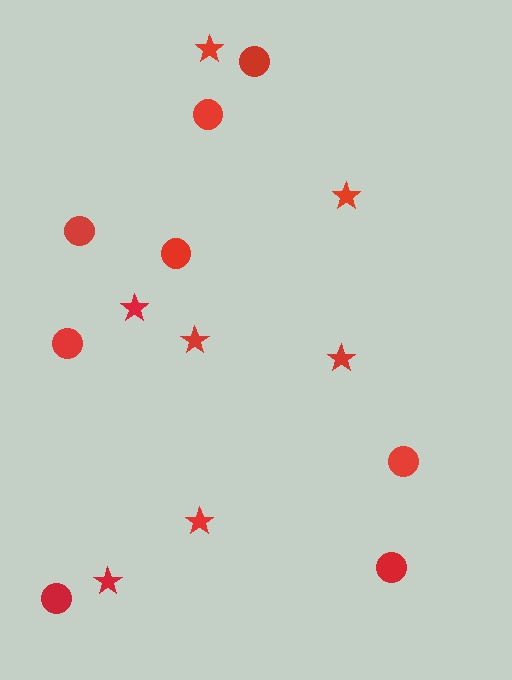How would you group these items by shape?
There are 2 groups: one group of stars (7) and one group of circles (8).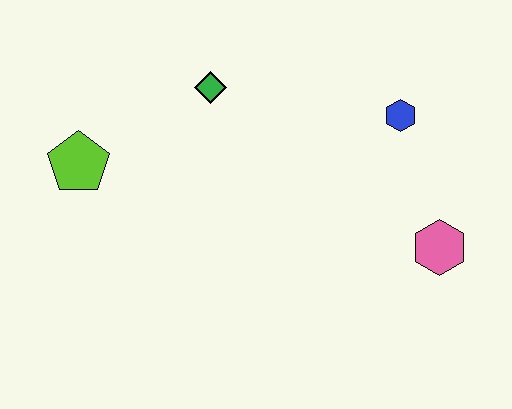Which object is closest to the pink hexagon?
The blue hexagon is closest to the pink hexagon.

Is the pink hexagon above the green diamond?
No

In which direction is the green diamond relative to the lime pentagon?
The green diamond is to the right of the lime pentagon.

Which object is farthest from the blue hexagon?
The lime pentagon is farthest from the blue hexagon.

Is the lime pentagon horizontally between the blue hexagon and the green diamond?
No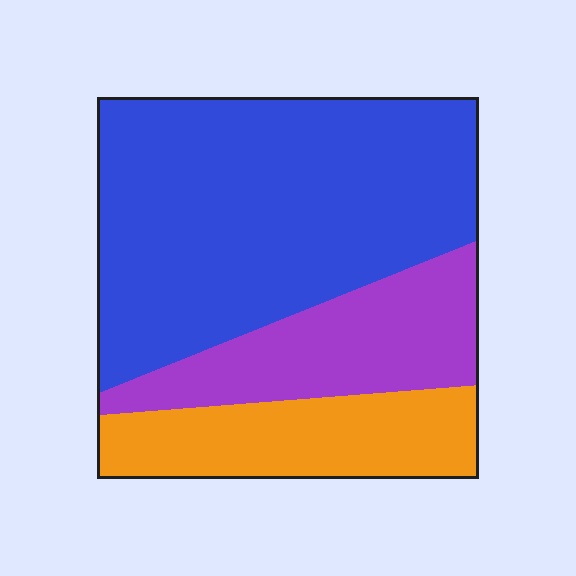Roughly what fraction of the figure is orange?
Orange covers roughly 20% of the figure.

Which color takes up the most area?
Blue, at roughly 60%.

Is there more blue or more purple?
Blue.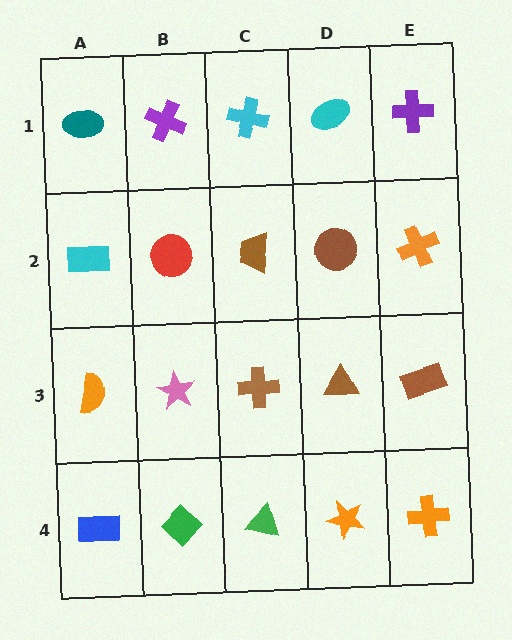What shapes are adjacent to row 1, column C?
A brown trapezoid (row 2, column C), a purple cross (row 1, column B), a cyan ellipse (row 1, column D).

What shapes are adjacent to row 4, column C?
A brown cross (row 3, column C), a green diamond (row 4, column B), an orange star (row 4, column D).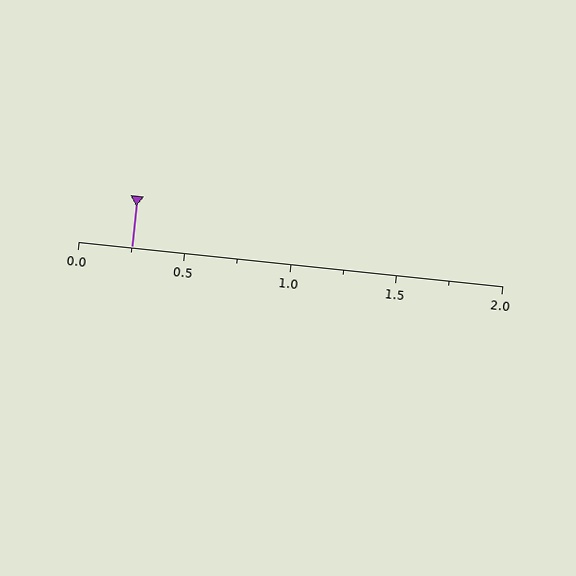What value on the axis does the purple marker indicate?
The marker indicates approximately 0.25.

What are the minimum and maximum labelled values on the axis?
The axis runs from 0.0 to 2.0.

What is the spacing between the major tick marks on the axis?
The major ticks are spaced 0.5 apart.